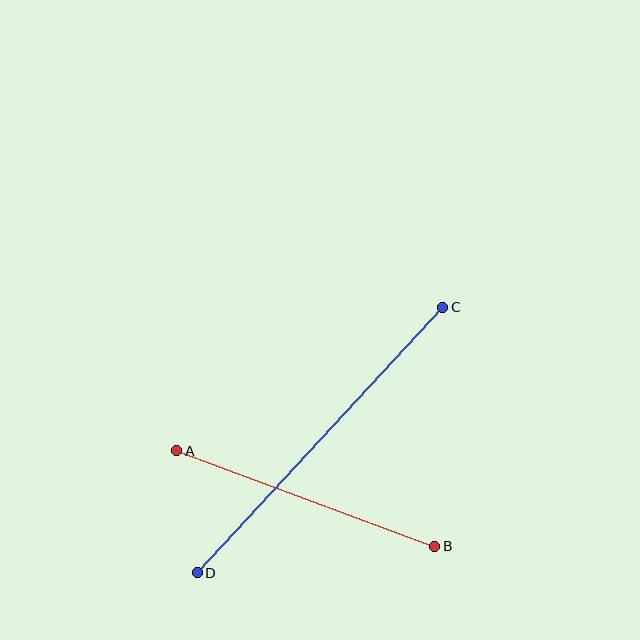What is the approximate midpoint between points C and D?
The midpoint is at approximately (320, 440) pixels.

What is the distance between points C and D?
The distance is approximately 362 pixels.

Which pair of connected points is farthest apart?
Points C and D are farthest apart.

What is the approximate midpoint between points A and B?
The midpoint is at approximately (306, 498) pixels.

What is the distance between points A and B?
The distance is approximately 275 pixels.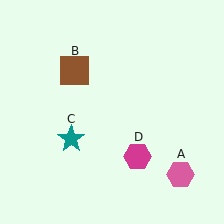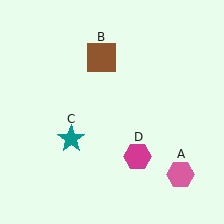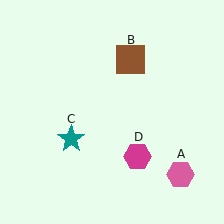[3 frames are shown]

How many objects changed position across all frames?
1 object changed position: brown square (object B).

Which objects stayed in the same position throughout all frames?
Pink hexagon (object A) and teal star (object C) and magenta hexagon (object D) remained stationary.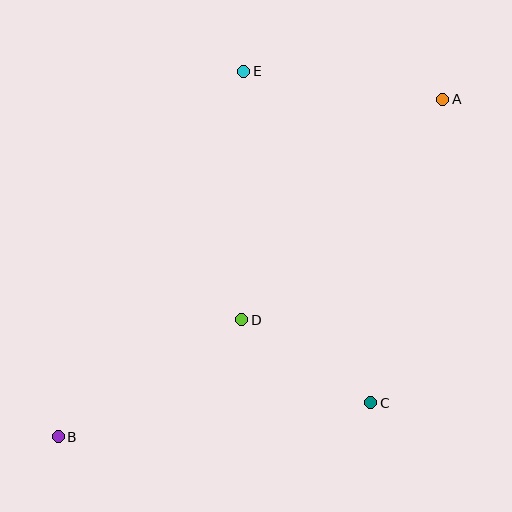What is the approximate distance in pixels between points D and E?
The distance between D and E is approximately 248 pixels.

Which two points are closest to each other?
Points C and D are closest to each other.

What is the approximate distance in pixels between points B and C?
The distance between B and C is approximately 315 pixels.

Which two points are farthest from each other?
Points A and B are farthest from each other.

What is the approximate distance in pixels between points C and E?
The distance between C and E is approximately 355 pixels.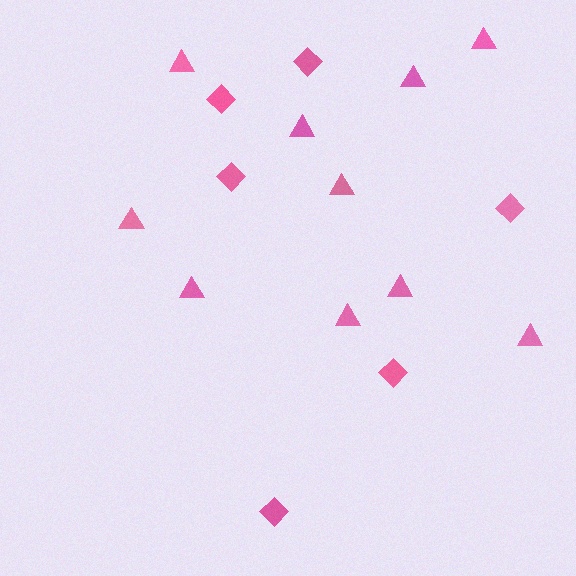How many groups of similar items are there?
There are 2 groups: one group of diamonds (6) and one group of triangles (10).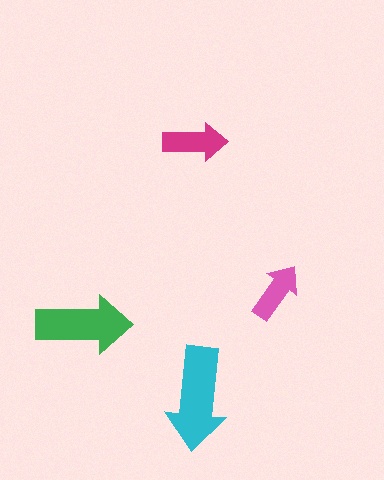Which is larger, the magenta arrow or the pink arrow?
The magenta one.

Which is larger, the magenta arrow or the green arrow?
The green one.